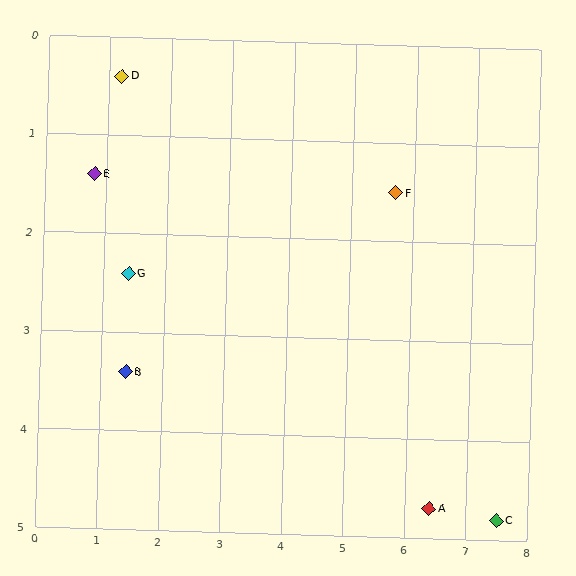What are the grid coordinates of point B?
Point B is at approximately (1.4, 3.4).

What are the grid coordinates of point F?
Point F is at approximately (5.7, 1.5).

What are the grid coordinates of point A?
Point A is at approximately (6.4, 4.7).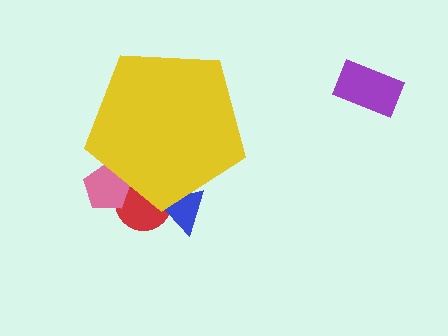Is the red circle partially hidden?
Yes, the red circle is partially hidden behind the yellow pentagon.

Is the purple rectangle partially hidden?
No, the purple rectangle is fully visible.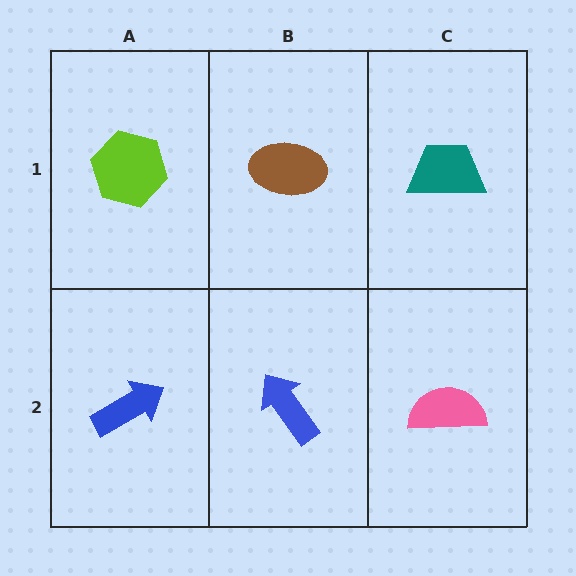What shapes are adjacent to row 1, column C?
A pink semicircle (row 2, column C), a brown ellipse (row 1, column B).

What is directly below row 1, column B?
A blue arrow.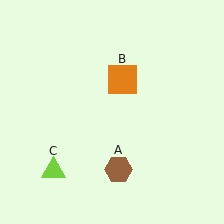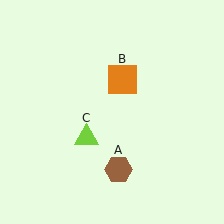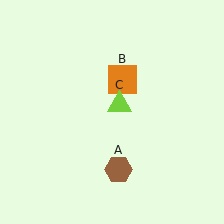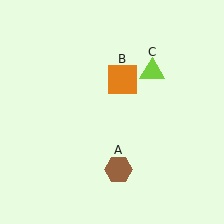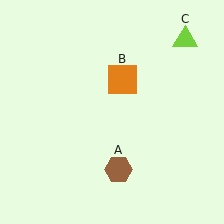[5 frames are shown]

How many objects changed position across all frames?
1 object changed position: lime triangle (object C).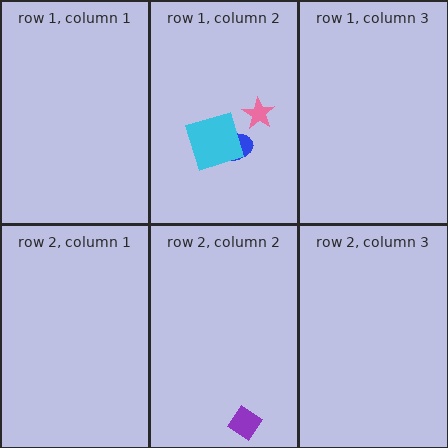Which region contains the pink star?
The row 1, column 2 region.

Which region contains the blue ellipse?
The row 1, column 2 region.